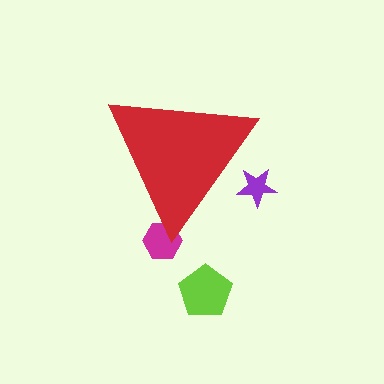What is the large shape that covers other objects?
A red triangle.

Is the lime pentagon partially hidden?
No, the lime pentagon is fully visible.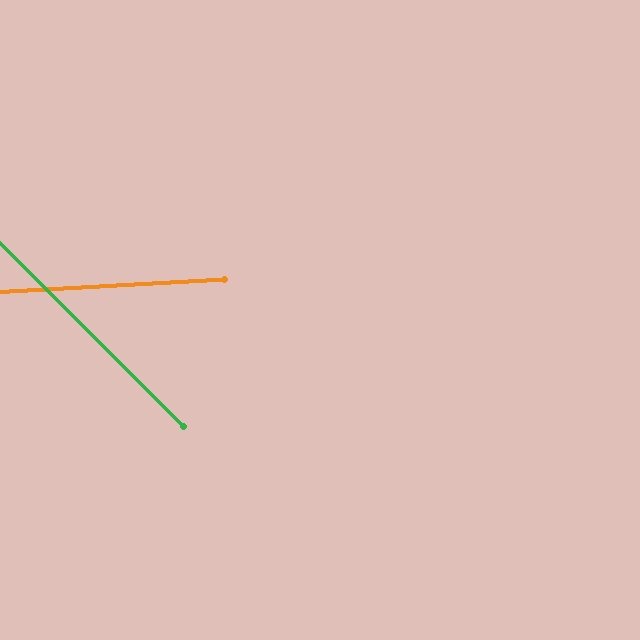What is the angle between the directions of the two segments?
Approximately 48 degrees.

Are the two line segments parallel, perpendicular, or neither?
Neither parallel nor perpendicular — they differ by about 48°.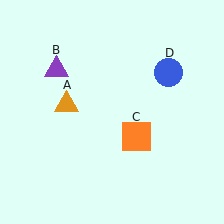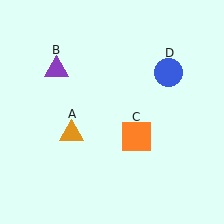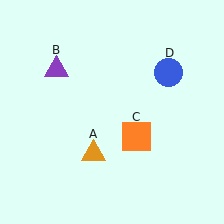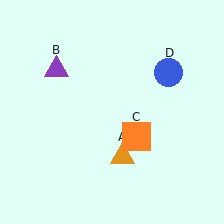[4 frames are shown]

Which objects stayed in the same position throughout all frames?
Purple triangle (object B) and orange square (object C) and blue circle (object D) remained stationary.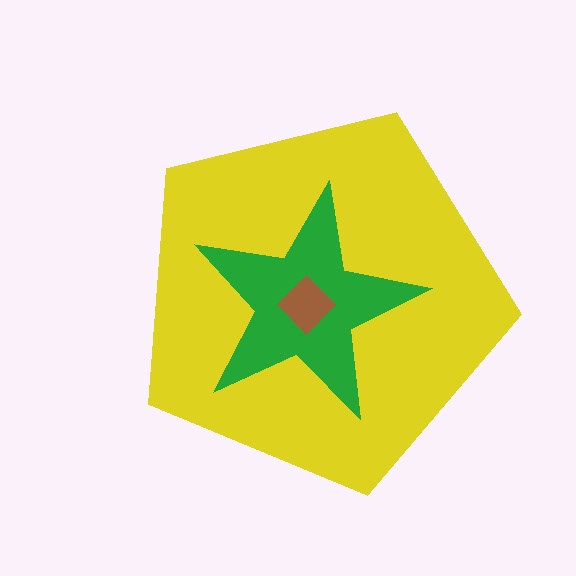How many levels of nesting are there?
3.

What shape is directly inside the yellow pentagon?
The green star.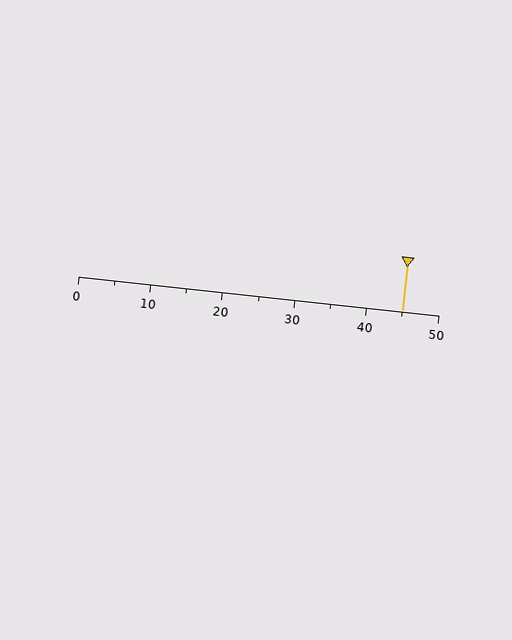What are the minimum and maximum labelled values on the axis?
The axis runs from 0 to 50.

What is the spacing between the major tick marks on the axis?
The major ticks are spaced 10 apart.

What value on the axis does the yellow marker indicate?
The marker indicates approximately 45.